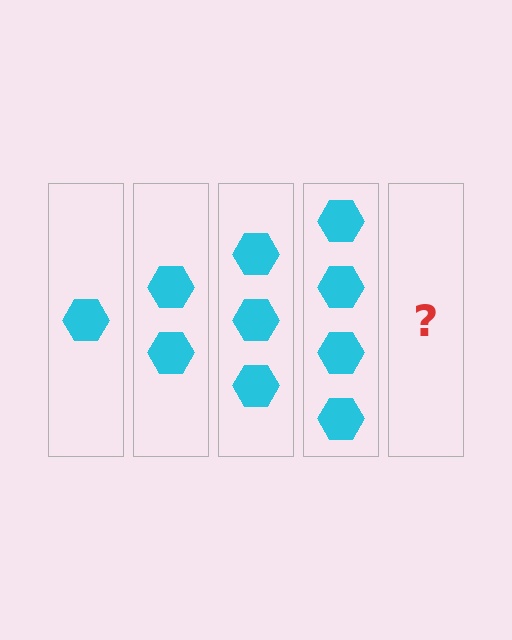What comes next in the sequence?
The next element should be 5 hexagons.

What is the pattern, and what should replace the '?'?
The pattern is that each step adds one more hexagon. The '?' should be 5 hexagons.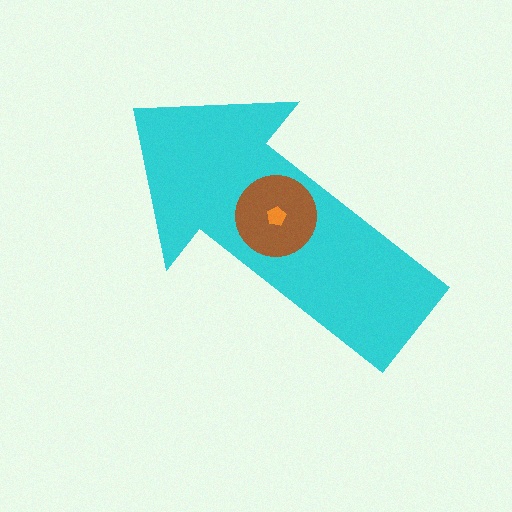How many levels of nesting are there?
3.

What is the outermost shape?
The cyan arrow.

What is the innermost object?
The orange pentagon.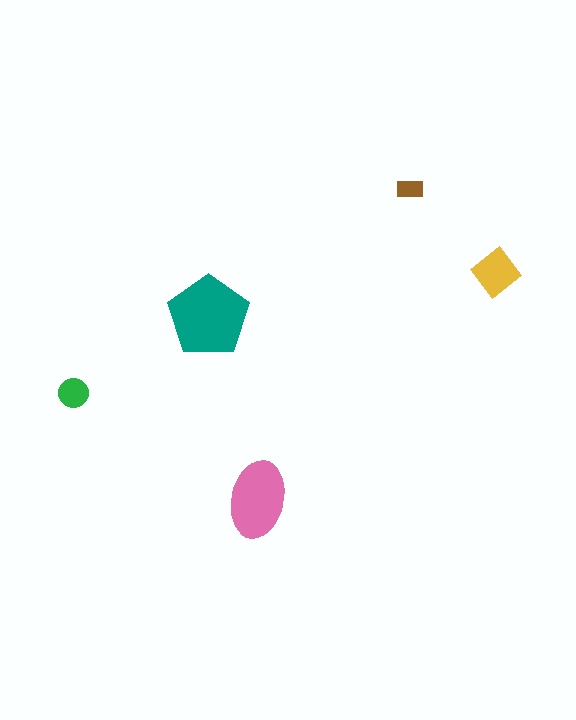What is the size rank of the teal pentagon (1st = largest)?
1st.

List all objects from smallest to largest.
The brown rectangle, the green circle, the yellow diamond, the pink ellipse, the teal pentagon.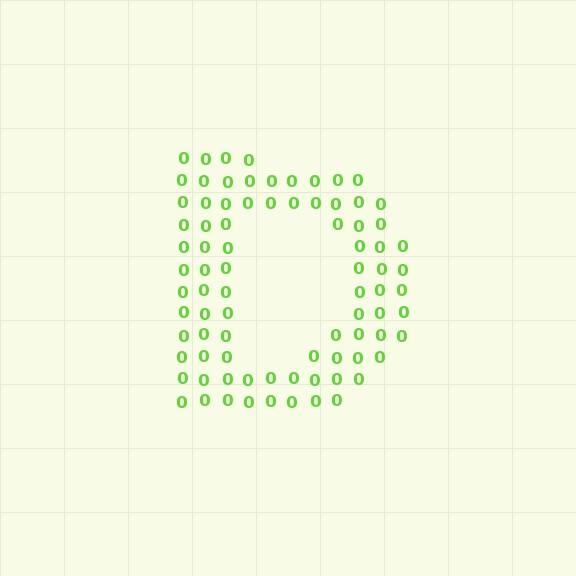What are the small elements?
The small elements are digit 0's.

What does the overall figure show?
The overall figure shows the letter D.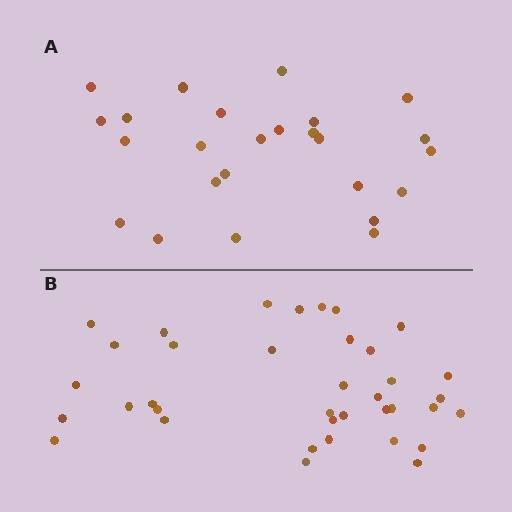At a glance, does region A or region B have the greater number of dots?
Region B (the bottom region) has more dots.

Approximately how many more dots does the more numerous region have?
Region B has roughly 12 or so more dots than region A.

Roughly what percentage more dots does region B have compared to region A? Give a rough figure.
About 50% more.